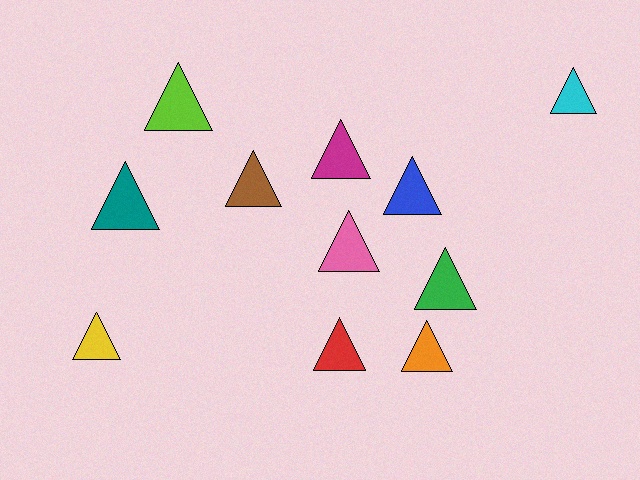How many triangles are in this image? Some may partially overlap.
There are 11 triangles.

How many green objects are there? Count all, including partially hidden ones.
There is 1 green object.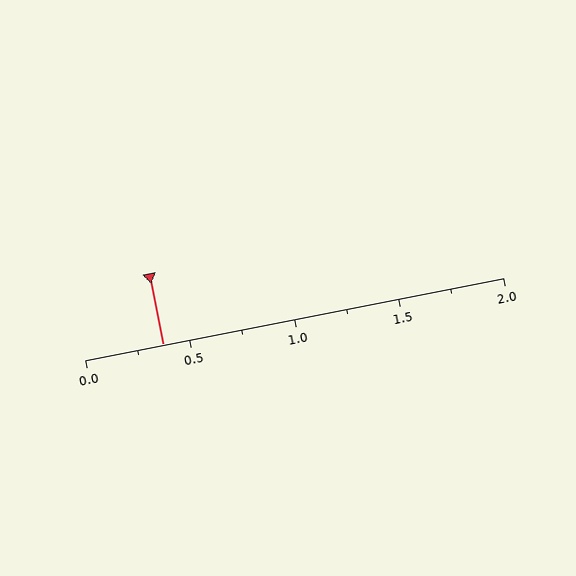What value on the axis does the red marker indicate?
The marker indicates approximately 0.38.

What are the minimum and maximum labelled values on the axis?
The axis runs from 0.0 to 2.0.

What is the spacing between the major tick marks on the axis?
The major ticks are spaced 0.5 apart.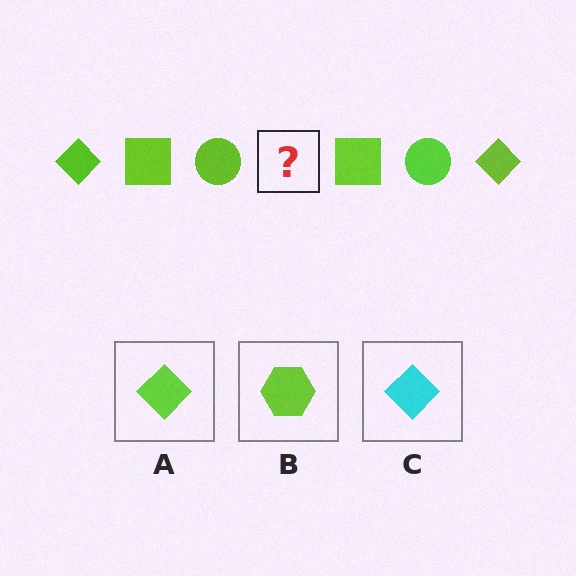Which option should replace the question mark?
Option A.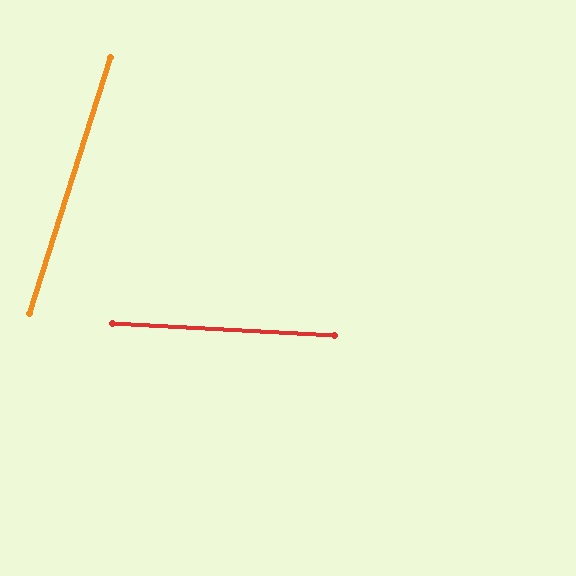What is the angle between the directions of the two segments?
Approximately 75 degrees.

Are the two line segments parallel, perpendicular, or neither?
Neither parallel nor perpendicular — they differ by about 75°.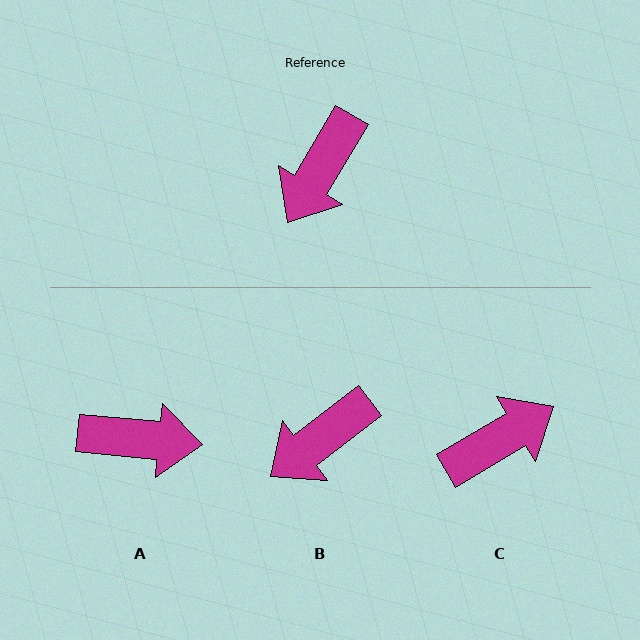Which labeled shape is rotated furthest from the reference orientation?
C, about 152 degrees away.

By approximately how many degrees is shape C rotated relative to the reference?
Approximately 152 degrees counter-clockwise.